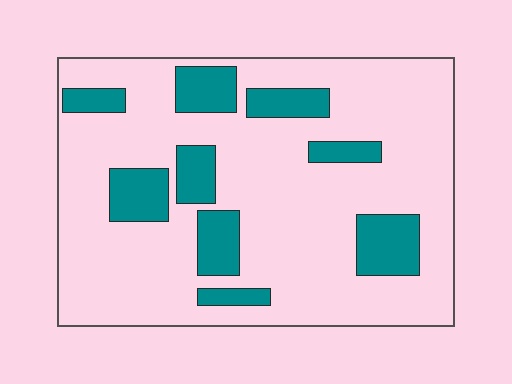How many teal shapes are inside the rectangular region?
9.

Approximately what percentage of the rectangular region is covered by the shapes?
Approximately 20%.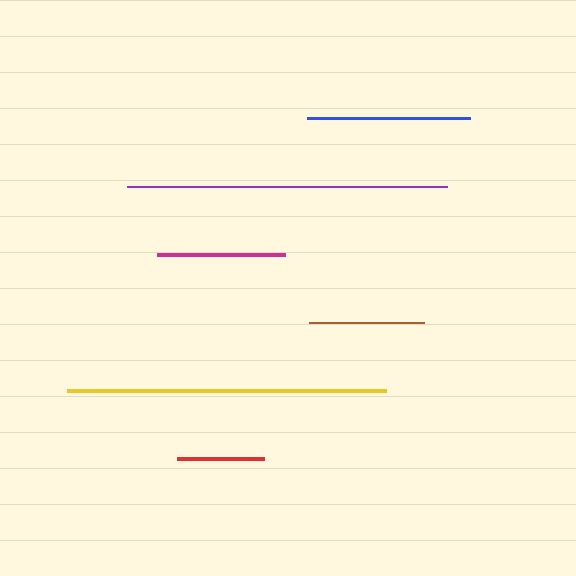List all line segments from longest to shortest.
From longest to shortest: purple, yellow, blue, magenta, brown, red.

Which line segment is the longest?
The purple line is the longest at approximately 320 pixels.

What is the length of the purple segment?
The purple segment is approximately 320 pixels long.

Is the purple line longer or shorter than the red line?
The purple line is longer than the red line.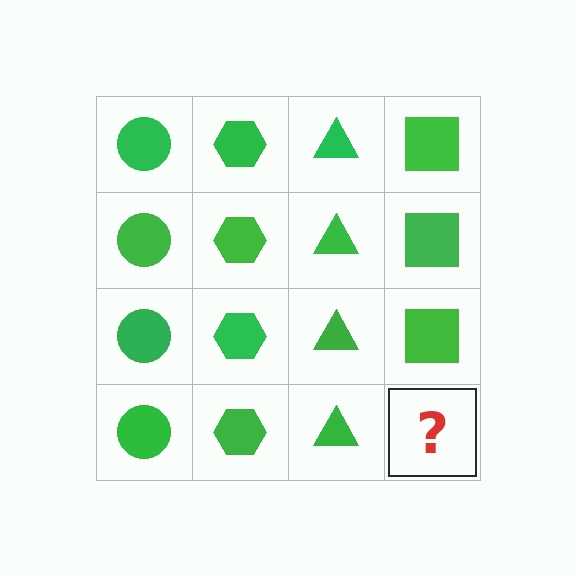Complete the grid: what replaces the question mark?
The question mark should be replaced with a green square.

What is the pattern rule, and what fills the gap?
The rule is that each column has a consistent shape. The gap should be filled with a green square.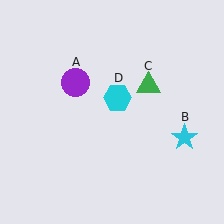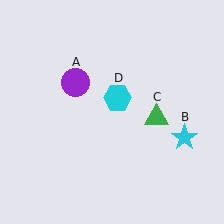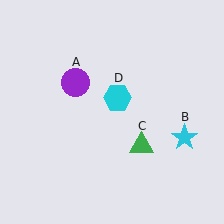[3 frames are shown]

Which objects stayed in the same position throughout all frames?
Purple circle (object A) and cyan star (object B) and cyan hexagon (object D) remained stationary.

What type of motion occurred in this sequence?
The green triangle (object C) rotated clockwise around the center of the scene.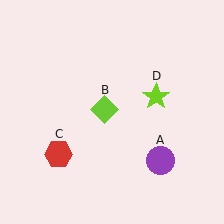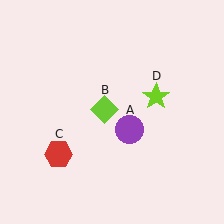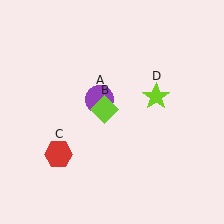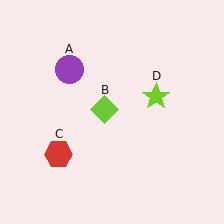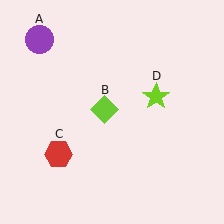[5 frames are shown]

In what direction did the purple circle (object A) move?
The purple circle (object A) moved up and to the left.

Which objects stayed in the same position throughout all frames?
Lime diamond (object B) and red hexagon (object C) and lime star (object D) remained stationary.